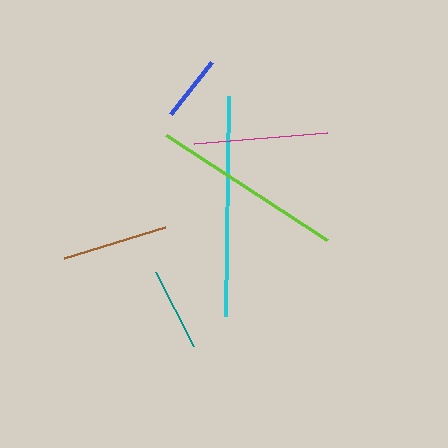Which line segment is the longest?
The cyan line is the longest at approximately 220 pixels.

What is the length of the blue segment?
The blue segment is approximately 67 pixels long.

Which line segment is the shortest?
The blue line is the shortest at approximately 67 pixels.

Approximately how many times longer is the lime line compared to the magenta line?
The lime line is approximately 1.4 times the length of the magenta line.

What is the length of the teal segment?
The teal segment is approximately 83 pixels long.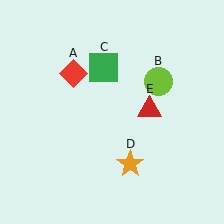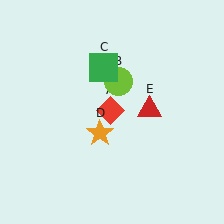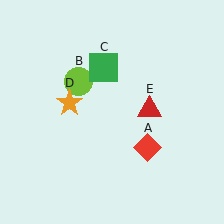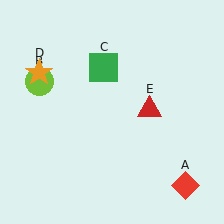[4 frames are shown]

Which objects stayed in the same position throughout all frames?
Green square (object C) and red triangle (object E) remained stationary.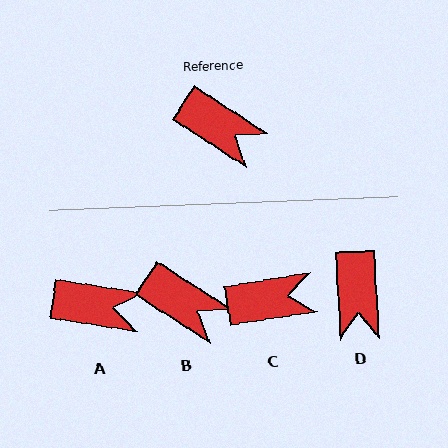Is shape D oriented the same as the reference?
No, it is off by about 54 degrees.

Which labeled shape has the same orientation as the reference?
B.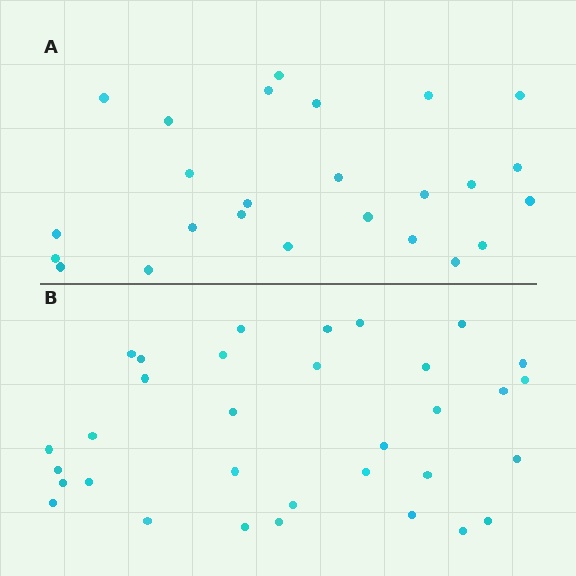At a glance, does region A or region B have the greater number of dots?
Region B (the bottom region) has more dots.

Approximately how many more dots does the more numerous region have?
Region B has roughly 8 or so more dots than region A.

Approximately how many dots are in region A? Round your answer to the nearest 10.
About 20 dots. (The exact count is 25, which rounds to 20.)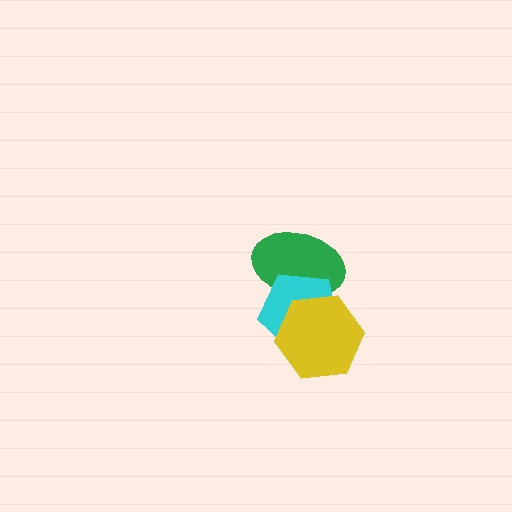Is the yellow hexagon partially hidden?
No, no other shape covers it.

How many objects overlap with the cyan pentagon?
2 objects overlap with the cyan pentagon.